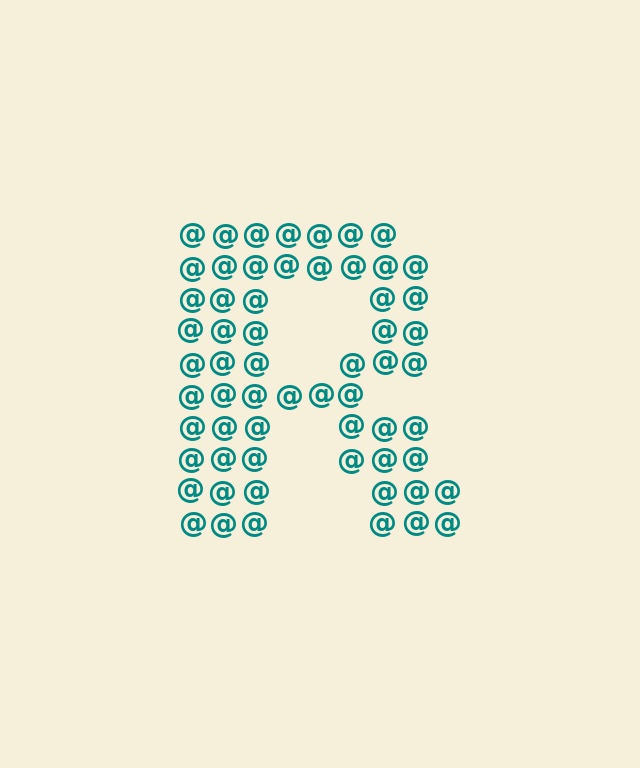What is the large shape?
The large shape is the letter R.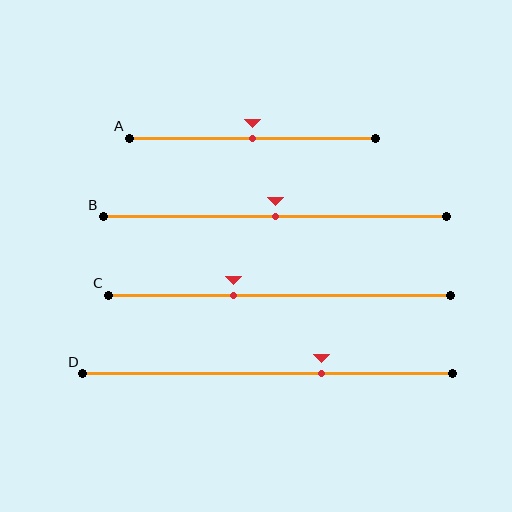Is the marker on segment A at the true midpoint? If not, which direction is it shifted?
Yes, the marker on segment A is at the true midpoint.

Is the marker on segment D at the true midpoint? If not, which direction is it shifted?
No, the marker on segment D is shifted to the right by about 15% of the segment length.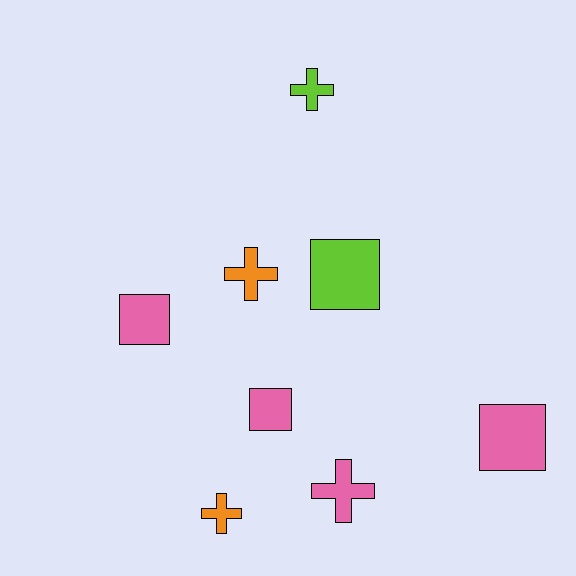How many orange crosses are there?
There are 2 orange crosses.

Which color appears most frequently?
Pink, with 4 objects.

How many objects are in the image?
There are 8 objects.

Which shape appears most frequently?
Square, with 4 objects.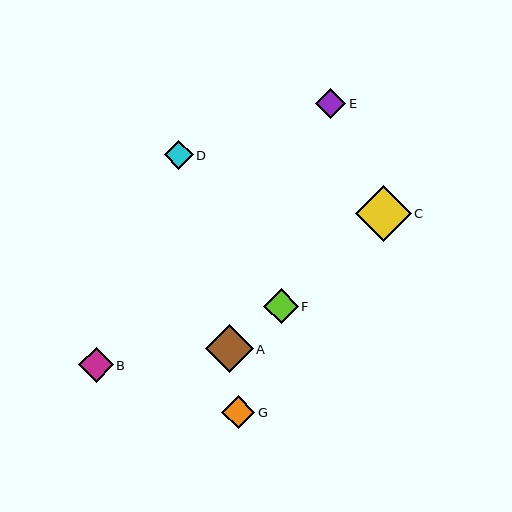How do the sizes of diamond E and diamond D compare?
Diamond E and diamond D are approximately the same size.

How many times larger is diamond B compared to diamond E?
Diamond B is approximately 1.2 times the size of diamond E.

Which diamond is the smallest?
Diamond D is the smallest with a size of approximately 28 pixels.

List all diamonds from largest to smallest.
From largest to smallest: C, A, B, F, G, E, D.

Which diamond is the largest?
Diamond C is the largest with a size of approximately 56 pixels.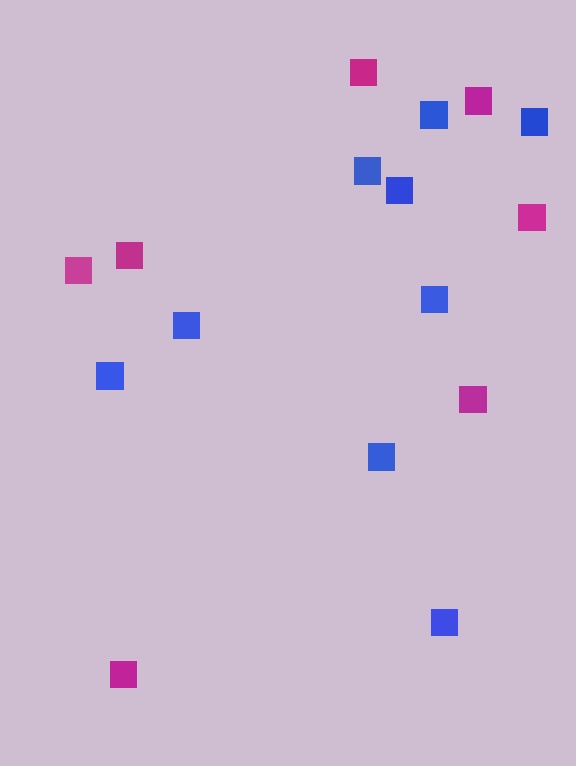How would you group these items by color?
There are 2 groups: one group of magenta squares (7) and one group of blue squares (9).